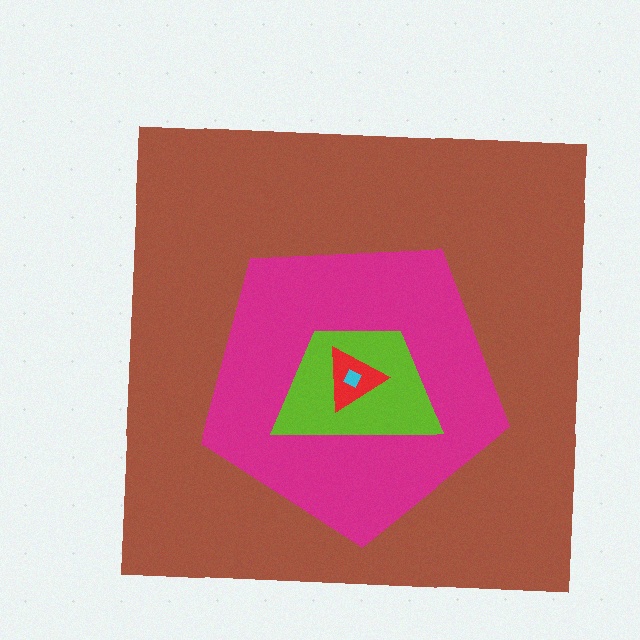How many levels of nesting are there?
5.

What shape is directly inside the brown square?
The magenta pentagon.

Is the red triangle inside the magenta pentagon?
Yes.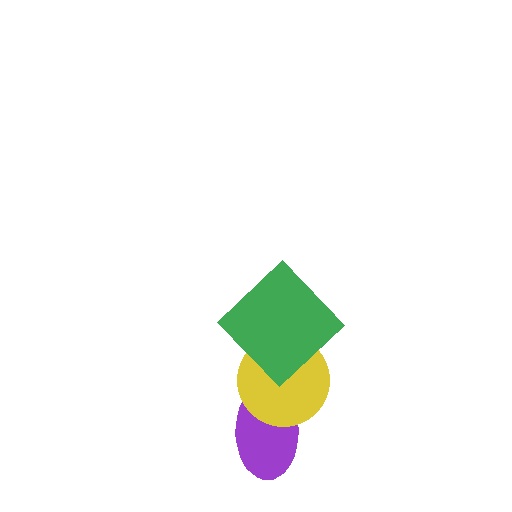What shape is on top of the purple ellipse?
The yellow circle is on top of the purple ellipse.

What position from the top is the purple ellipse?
The purple ellipse is 3rd from the top.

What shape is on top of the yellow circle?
The green diamond is on top of the yellow circle.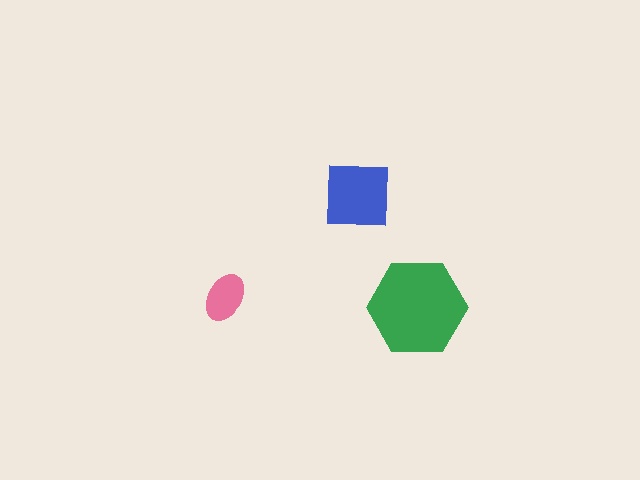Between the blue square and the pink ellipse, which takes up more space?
The blue square.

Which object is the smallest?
The pink ellipse.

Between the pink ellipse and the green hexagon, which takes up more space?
The green hexagon.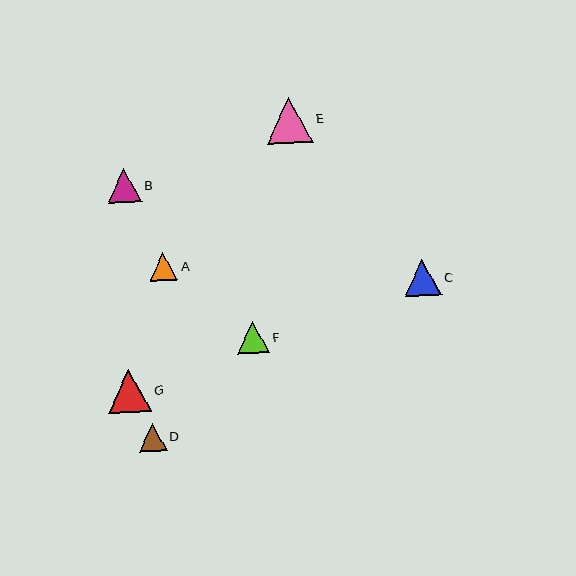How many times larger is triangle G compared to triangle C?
Triangle G is approximately 1.2 times the size of triangle C.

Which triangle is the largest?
Triangle E is the largest with a size of approximately 46 pixels.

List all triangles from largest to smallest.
From largest to smallest: E, G, C, B, F, D, A.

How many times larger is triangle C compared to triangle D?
Triangle C is approximately 1.3 times the size of triangle D.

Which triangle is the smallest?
Triangle A is the smallest with a size of approximately 28 pixels.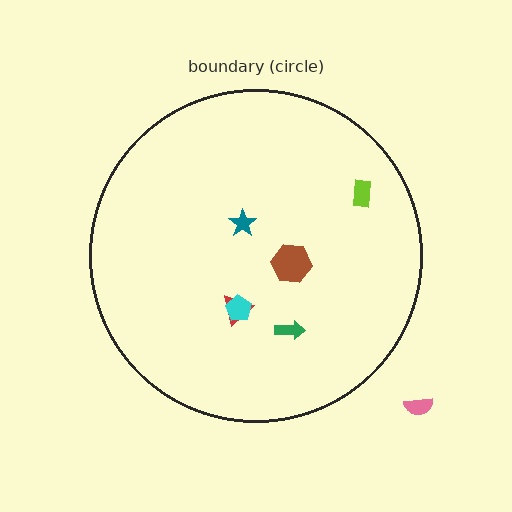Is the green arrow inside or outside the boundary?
Inside.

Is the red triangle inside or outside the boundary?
Inside.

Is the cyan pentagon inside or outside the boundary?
Inside.